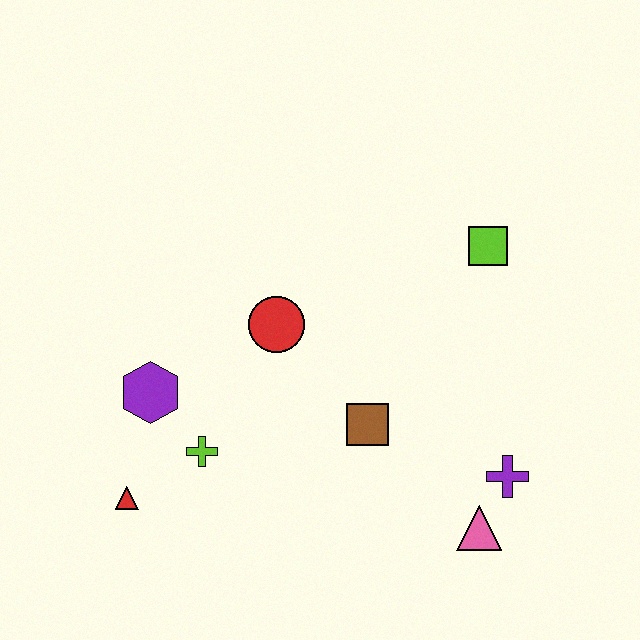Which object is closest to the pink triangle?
The purple cross is closest to the pink triangle.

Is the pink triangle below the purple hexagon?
Yes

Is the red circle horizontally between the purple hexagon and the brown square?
Yes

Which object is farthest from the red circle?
The pink triangle is farthest from the red circle.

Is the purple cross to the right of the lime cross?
Yes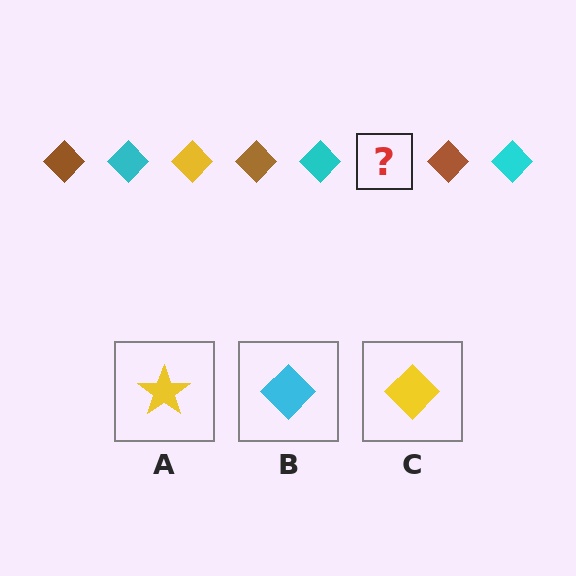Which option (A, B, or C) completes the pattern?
C.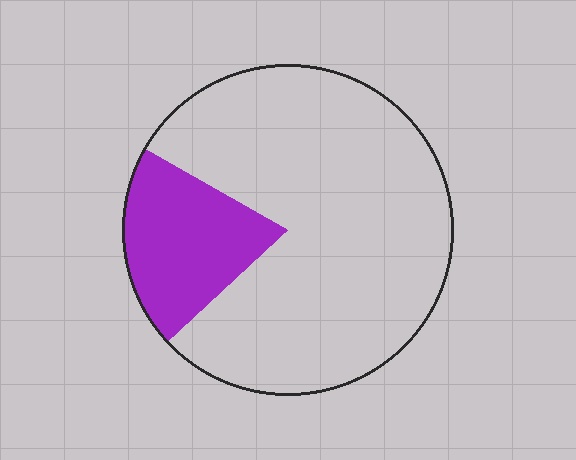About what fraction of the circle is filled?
About one fifth (1/5).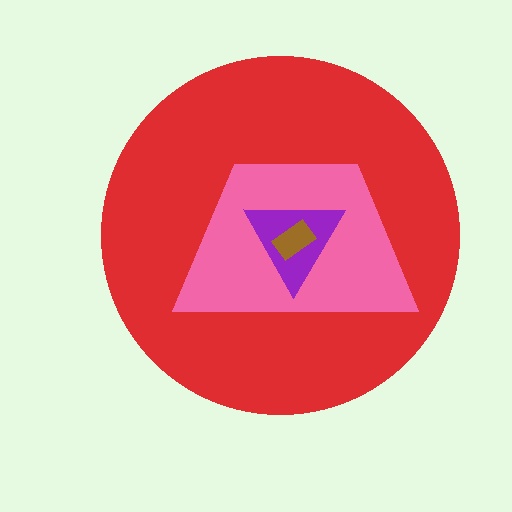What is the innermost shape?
The brown rectangle.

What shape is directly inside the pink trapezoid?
The purple triangle.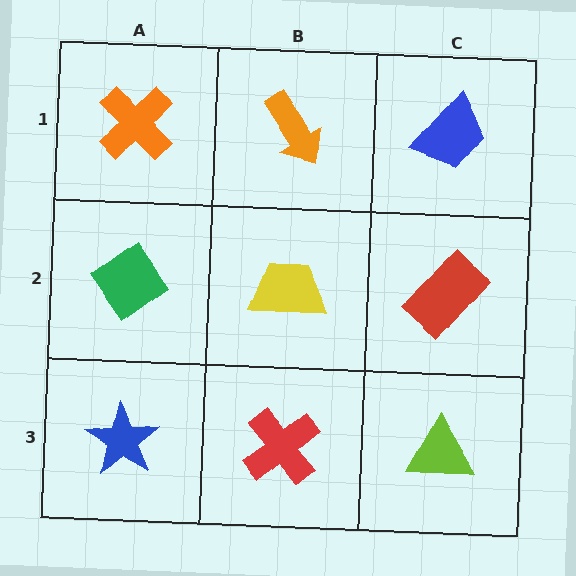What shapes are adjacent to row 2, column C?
A blue trapezoid (row 1, column C), a lime triangle (row 3, column C), a yellow trapezoid (row 2, column B).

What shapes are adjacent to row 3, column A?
A green diamond (row 2, column A), a red cross (row 3, column B).